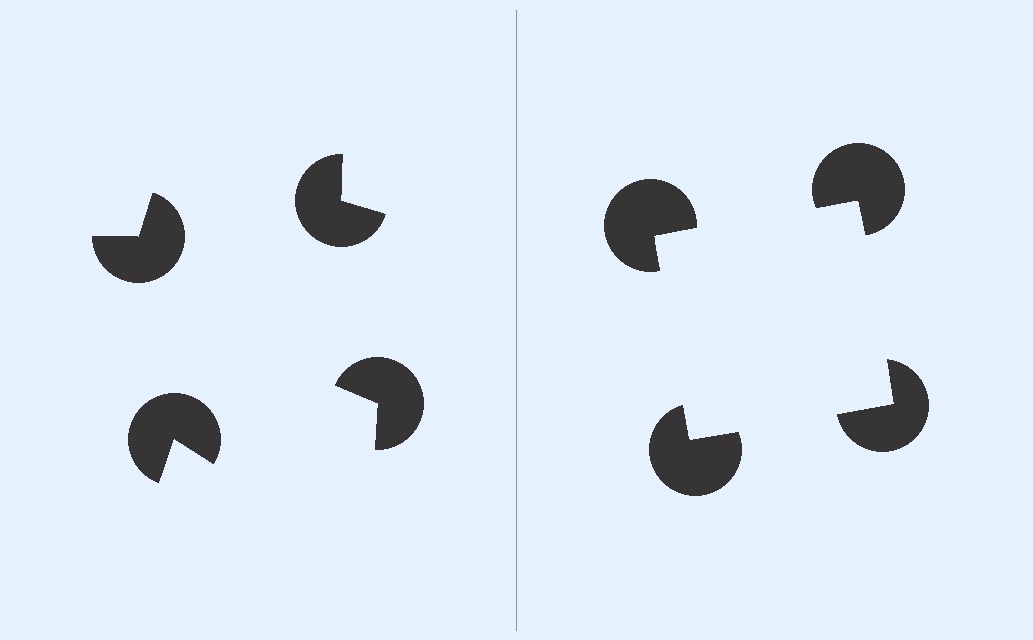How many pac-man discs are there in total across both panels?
8 — 4 on each side.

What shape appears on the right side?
An illusory square.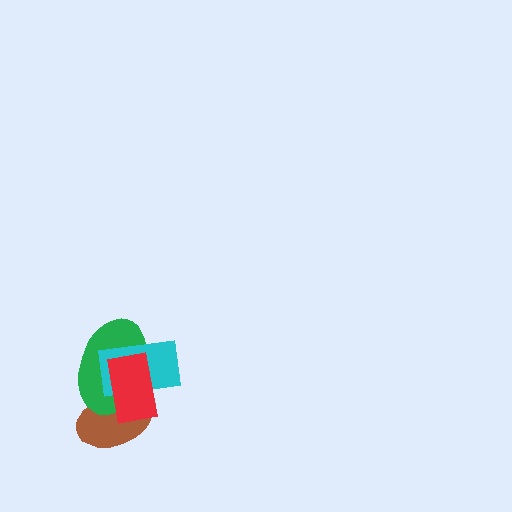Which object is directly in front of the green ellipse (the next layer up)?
The cyan rectangle is directly in front of the green ellipse.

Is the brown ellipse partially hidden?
Yes, it is partially covered by another shape.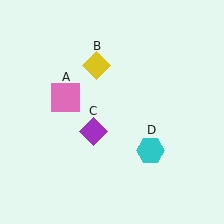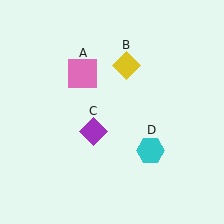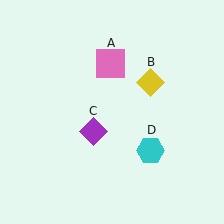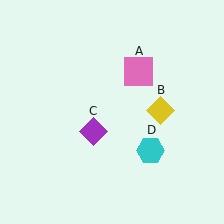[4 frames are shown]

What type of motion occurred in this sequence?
The pink square (object A), yellow diamond (object B) rotated clockwise around the center of the scene.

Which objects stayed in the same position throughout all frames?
Purple diamond (object C) and cyan hexagon (object D) remained stationary.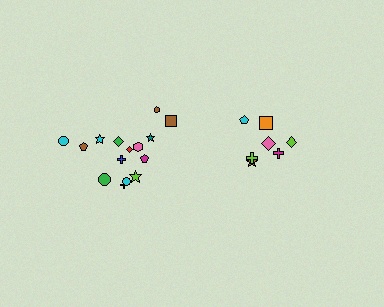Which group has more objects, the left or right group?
The left group.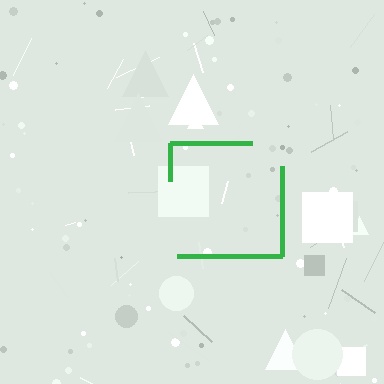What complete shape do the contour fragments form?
The contour fragments form a square.